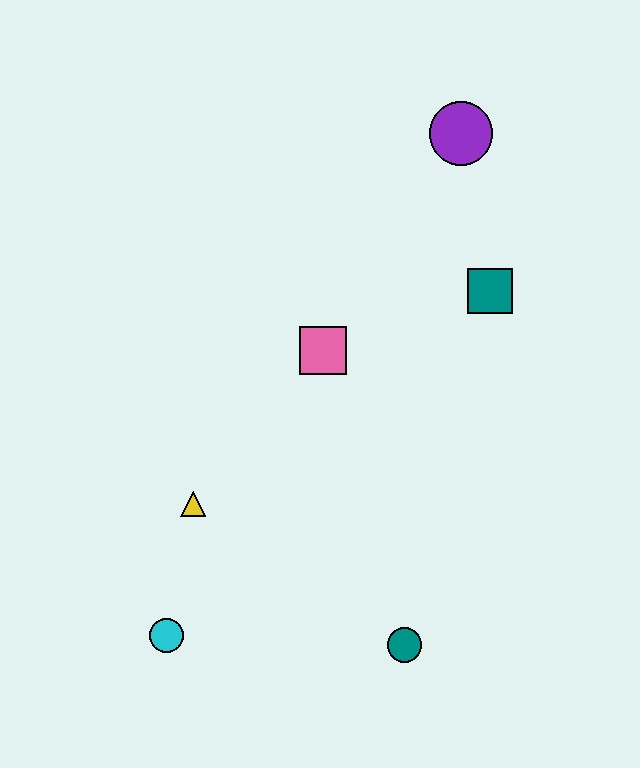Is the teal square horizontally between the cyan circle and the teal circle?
No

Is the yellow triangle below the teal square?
Yes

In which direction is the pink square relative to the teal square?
The pink square is to the left of the teal square.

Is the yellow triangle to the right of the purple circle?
No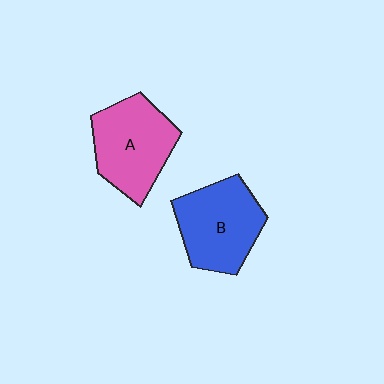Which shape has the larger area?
Shape A (pink).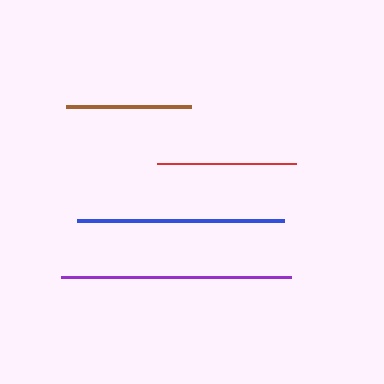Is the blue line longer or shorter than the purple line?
The purple line is longer than the blue line.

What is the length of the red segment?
The red segment is approximately 139 pixels long.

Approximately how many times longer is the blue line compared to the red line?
The blue line is approximately 1.5 times the length of the red line.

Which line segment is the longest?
The purple line is the longest at approximately 230 pixels.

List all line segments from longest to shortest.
From longest to shortest: purple, blue, red, brown.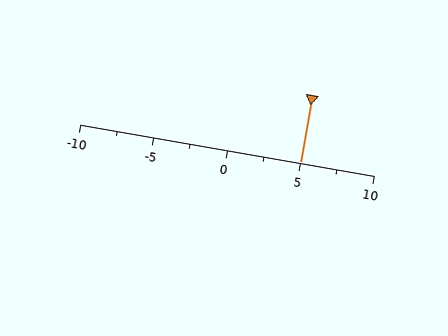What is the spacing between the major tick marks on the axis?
The major ticks are spaced 5 apart.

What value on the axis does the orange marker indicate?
The marker indicates approximately 5.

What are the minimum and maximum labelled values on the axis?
The axis runs from -10 to 10.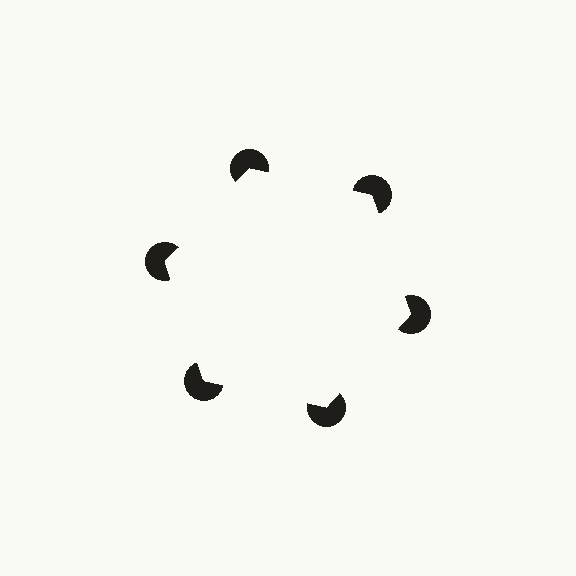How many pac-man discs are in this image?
There are 6 — one at each vertex of the illusory hexagon.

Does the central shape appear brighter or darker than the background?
It typically appears slightly brighter than the background, even though no actual brightness change is drawn.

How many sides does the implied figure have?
6 sides.